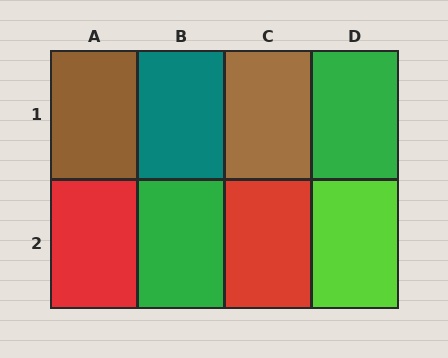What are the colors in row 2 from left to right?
Red, green, red, lime.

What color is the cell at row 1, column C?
Brown.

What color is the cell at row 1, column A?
Brown.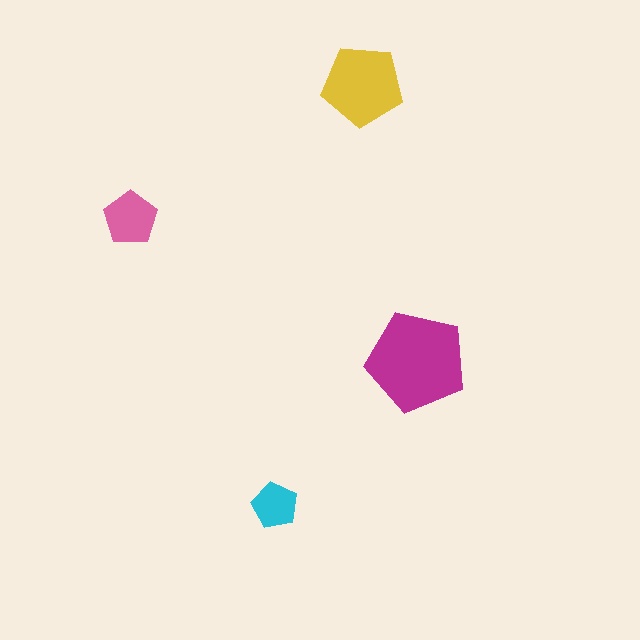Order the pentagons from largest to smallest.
the magenta one, the yellow one, the pink one, the cyan one.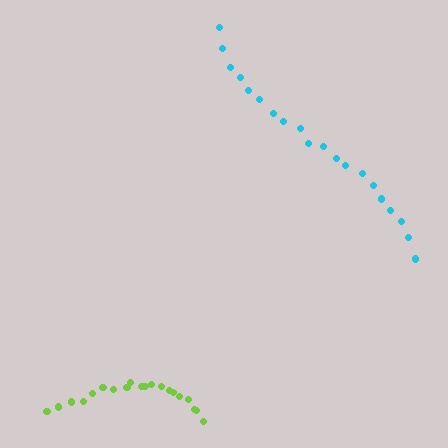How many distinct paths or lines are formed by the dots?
There are 2 distinct paths.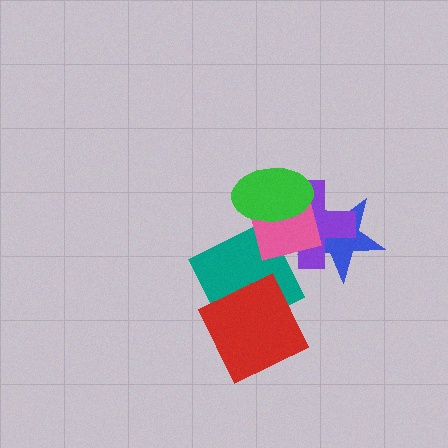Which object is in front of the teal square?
The red square is in front of the teal square.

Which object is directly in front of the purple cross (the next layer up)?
The pink square is directly in front of the purple cross.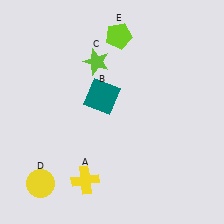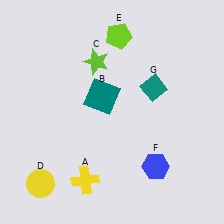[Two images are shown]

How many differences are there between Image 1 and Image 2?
There are 2 differences between the two images.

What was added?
A blue hexagon (F), a teal diamond (G) were added in Image 2.